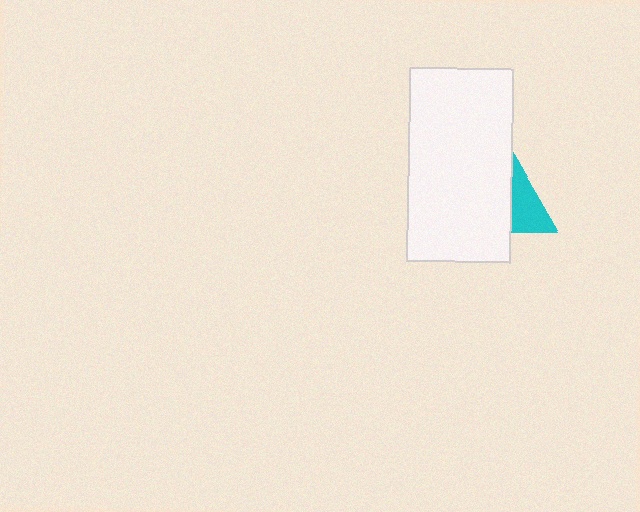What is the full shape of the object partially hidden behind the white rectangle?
The partially hidden object is a cyan triangle.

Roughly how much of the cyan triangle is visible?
A small part of it is visible (roughly 38%).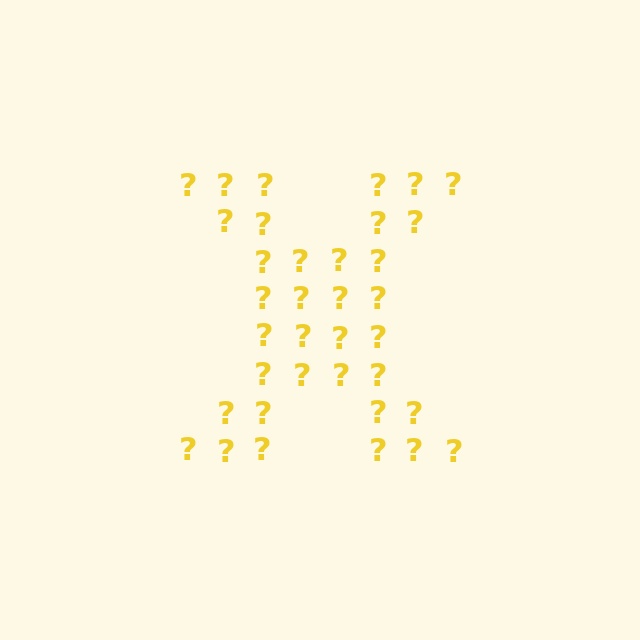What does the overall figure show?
The overall figure shows the letter X.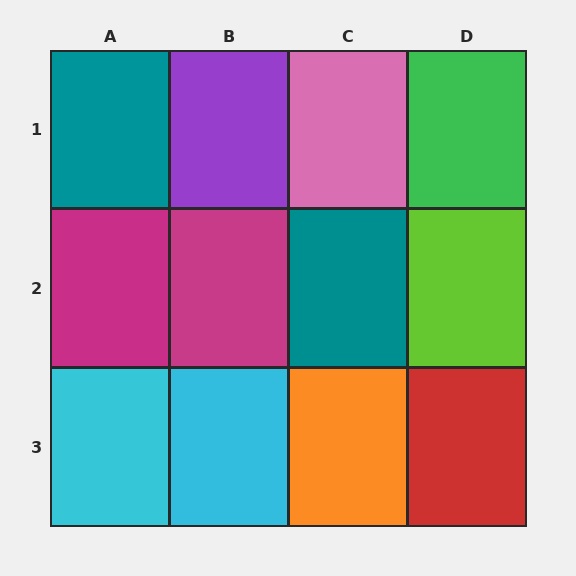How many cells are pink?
1 cell is pink.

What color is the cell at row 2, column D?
Lime.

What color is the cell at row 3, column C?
Orange.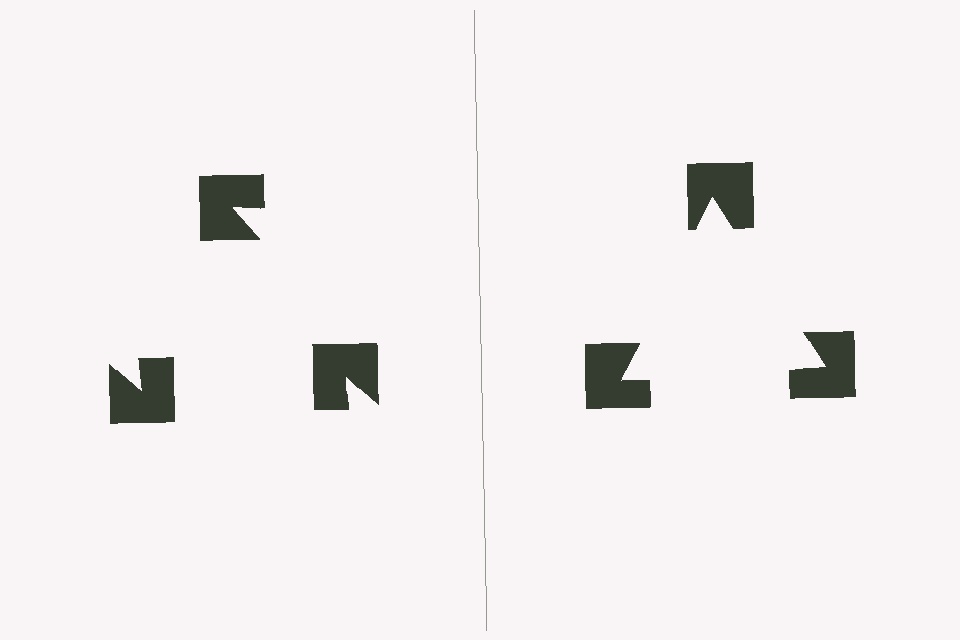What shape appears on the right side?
An illusory triangle.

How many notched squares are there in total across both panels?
6 — 3 on each side.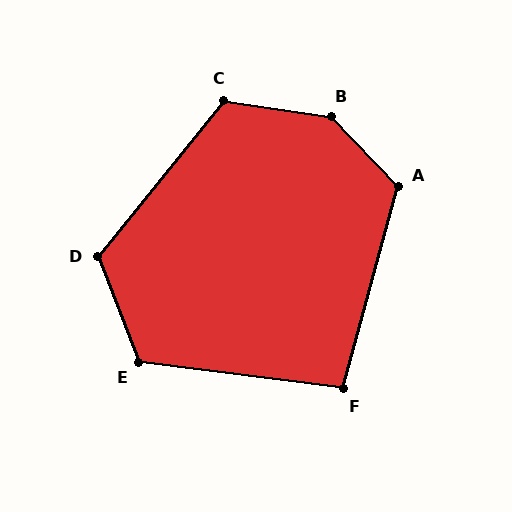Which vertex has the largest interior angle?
B, at approximately 142 degrees.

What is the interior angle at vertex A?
Approximately 121 degrees (obtuse).